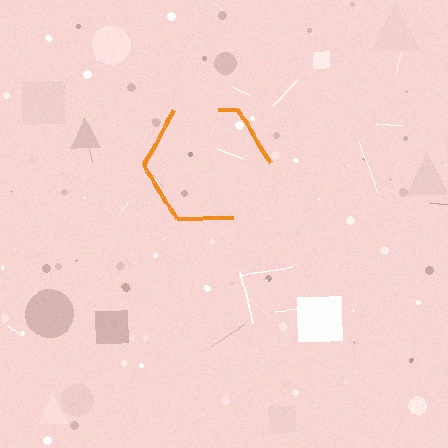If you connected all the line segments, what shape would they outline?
They would outline a hexagon.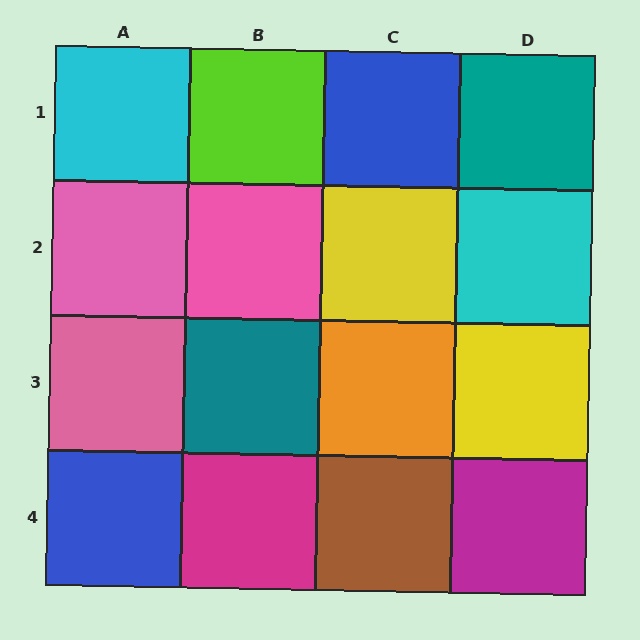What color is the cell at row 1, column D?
Teal.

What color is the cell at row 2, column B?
Pink.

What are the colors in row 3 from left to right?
Pink, teal, orange, yellow.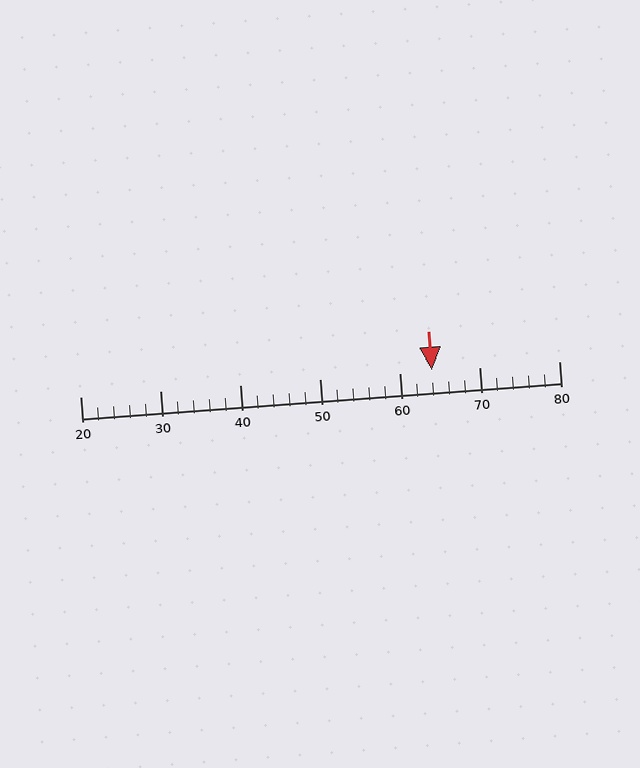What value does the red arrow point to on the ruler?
The red arrow points to approximately 64.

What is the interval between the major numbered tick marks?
The major tick marks are spaced 10 units apart.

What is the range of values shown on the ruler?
The ruler shows values from 20 to 80.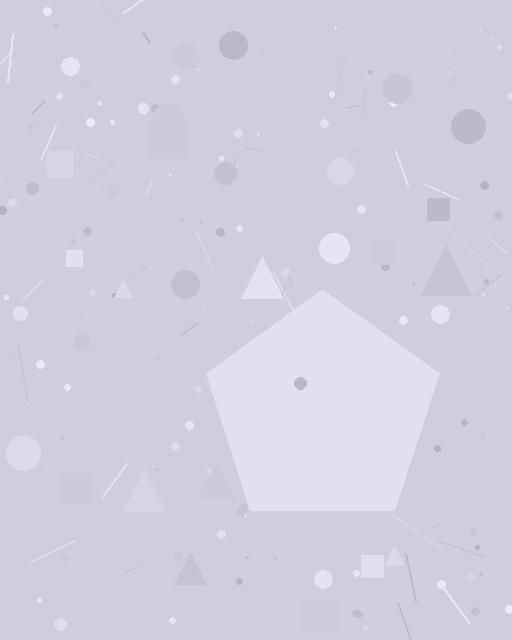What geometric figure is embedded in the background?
A pentagon is embedded in the background.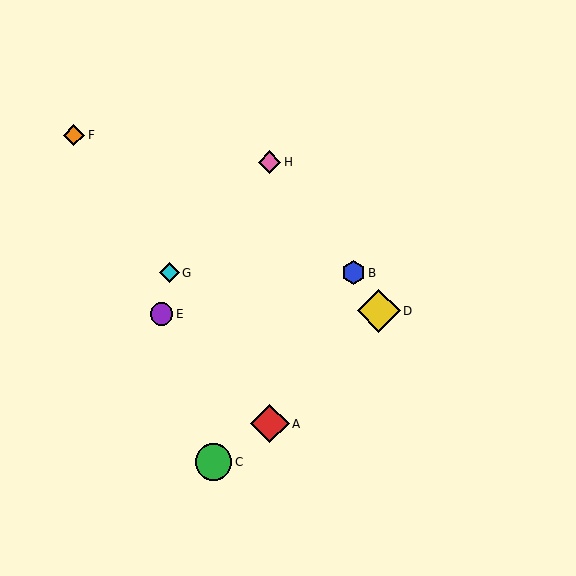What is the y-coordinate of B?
Object B is at y≈273.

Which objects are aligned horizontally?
Objects B, G are aligned horizontally.